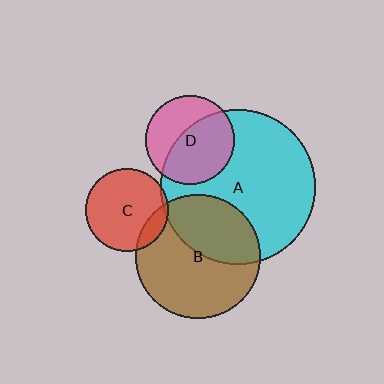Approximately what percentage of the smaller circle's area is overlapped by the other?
Approximately 5%.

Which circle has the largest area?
Circle A (cyan).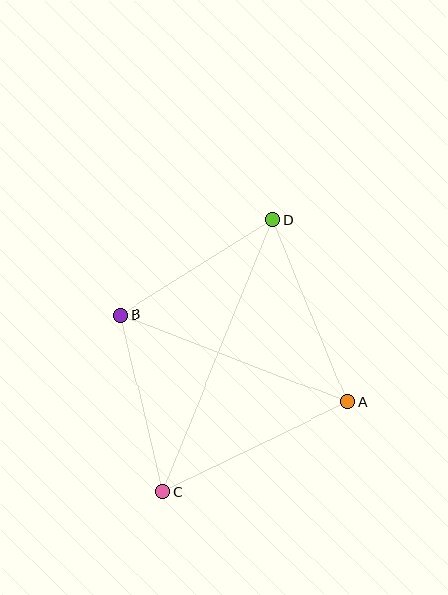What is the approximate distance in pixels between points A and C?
The distance between A and C is approximately 205 pixels.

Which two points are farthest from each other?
Points C and D are farthest from each other.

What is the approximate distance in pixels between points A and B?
The distance between A and B is approximately 243 pixels.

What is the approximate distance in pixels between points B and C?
The distance between B and C is approximately 182 pixels.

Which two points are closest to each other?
Points B and D are closest to each other.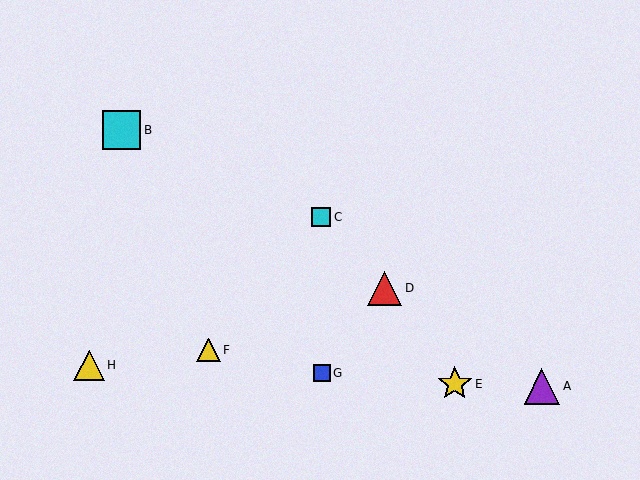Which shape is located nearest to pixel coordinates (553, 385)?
The purple triangle (labeled A) at (542, 386) is nearest to that location.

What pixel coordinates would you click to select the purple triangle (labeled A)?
Click at (542, 386) to select the purple triangle A.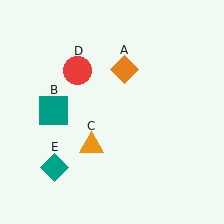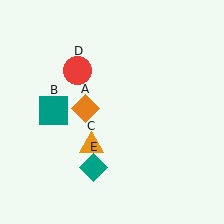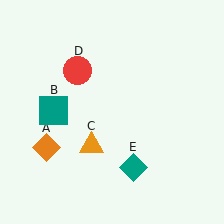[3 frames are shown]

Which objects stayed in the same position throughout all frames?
Teal square (object B) and orange triangle (object C) and red circle (object D) remained stationary.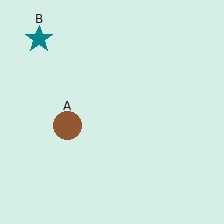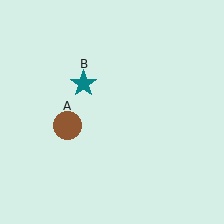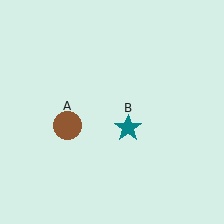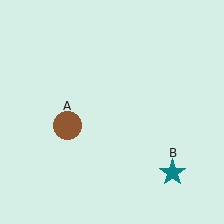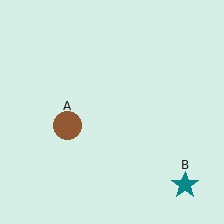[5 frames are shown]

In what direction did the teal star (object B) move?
The teal star (object B) moved down and to the right.